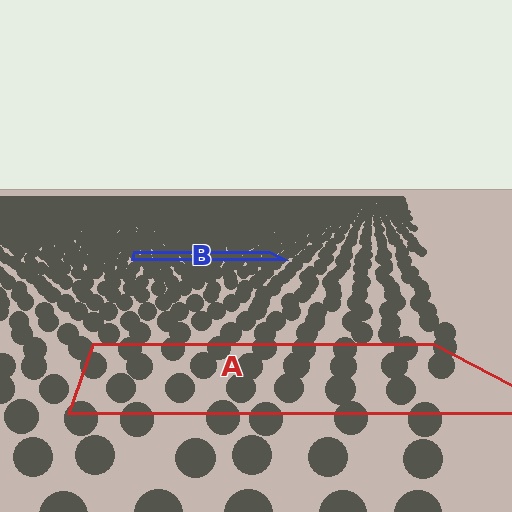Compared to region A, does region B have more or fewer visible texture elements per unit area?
Region B has more texture elements per unit area — they are packed more densely because it is farther away.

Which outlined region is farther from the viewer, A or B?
Region B is farther from the viewer — the texture elements inside it appear smaller and more densely packed.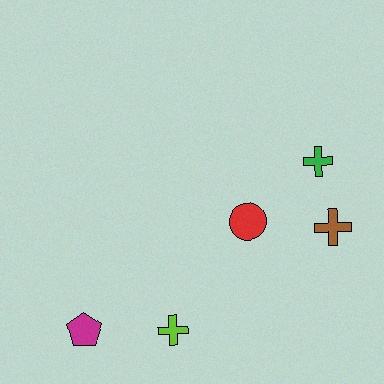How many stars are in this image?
There are no stars.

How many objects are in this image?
There are 5 objects.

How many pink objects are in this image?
There are no pink objects.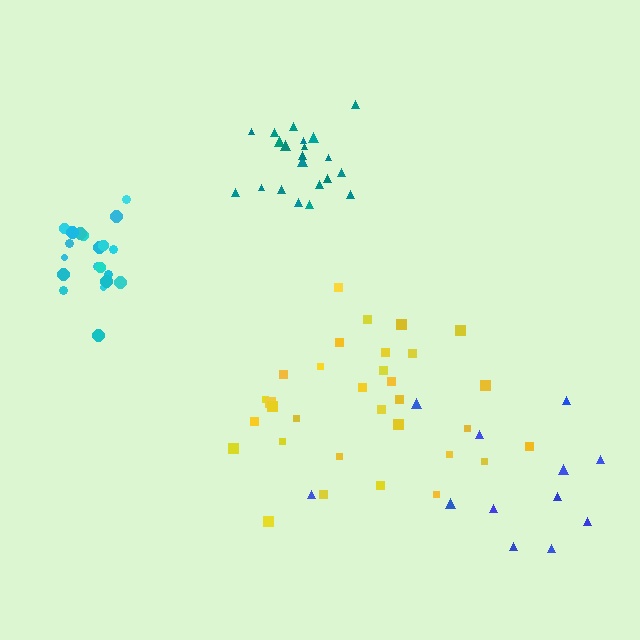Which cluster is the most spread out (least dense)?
Blue.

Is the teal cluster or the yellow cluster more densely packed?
Teal.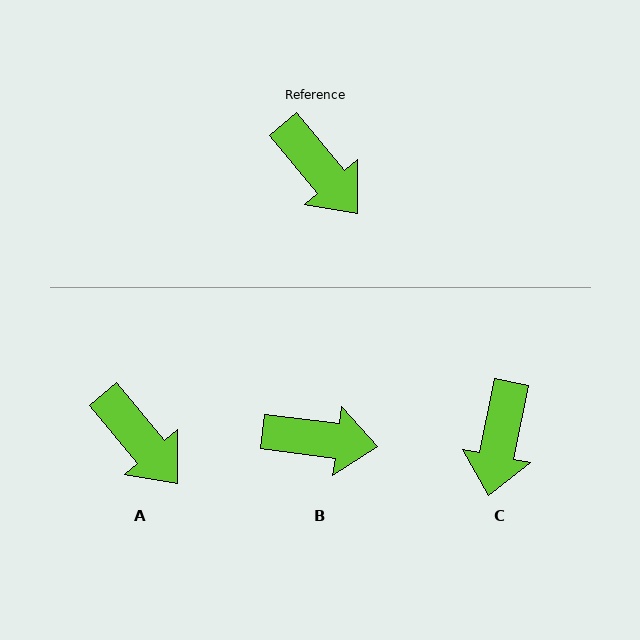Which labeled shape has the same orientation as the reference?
A.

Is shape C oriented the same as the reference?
No, it is off by about 51 degrees.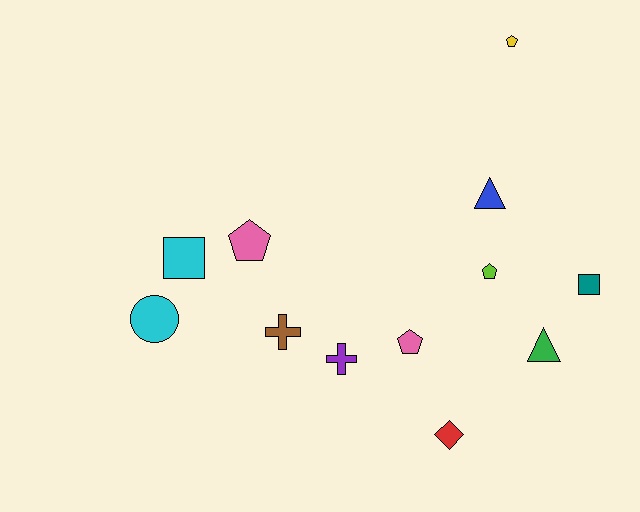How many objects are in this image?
There are 12 objects.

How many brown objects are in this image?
There is 1 brown object.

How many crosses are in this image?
There are 2 crosses.